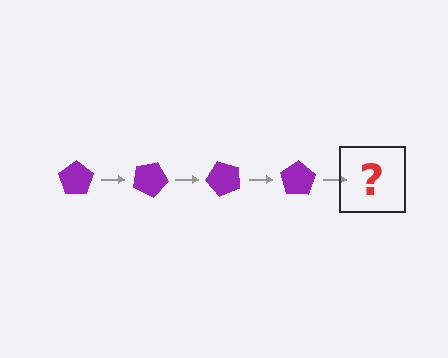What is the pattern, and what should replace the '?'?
The pattern is that the pentagon rotates 25 degrees each step. The '?' should be a purple pentagon rotated 100 degrees.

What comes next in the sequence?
The next element should be a purple pentagon rotated 100 degrees.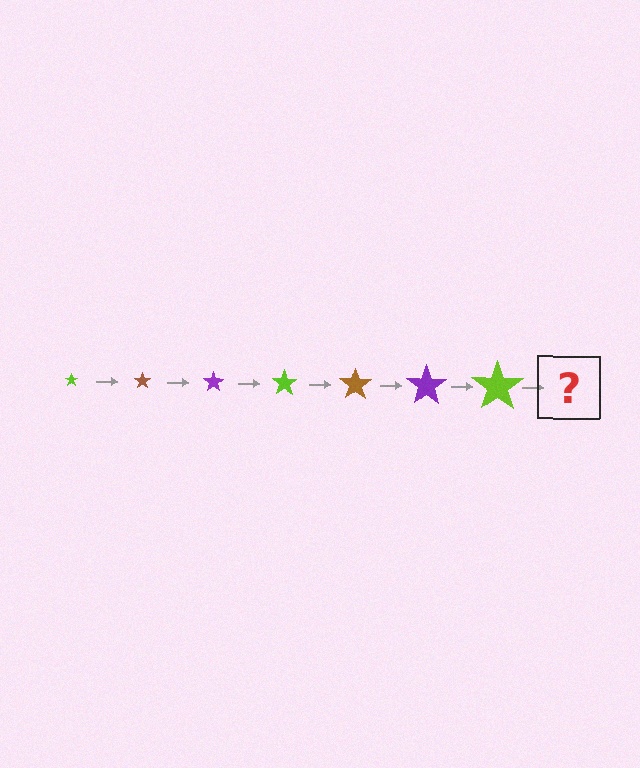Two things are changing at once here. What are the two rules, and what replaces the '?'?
The two rules are that the star grows larger each step and the color cycles through lime, brown, and purple. The '?' should be a brown star, larger than the previous one.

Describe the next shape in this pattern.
It should be a brown star, larger than the previous one.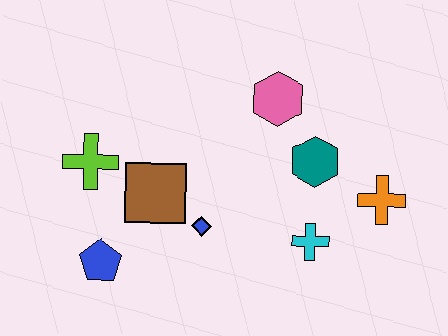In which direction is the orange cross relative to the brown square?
The orange cross is to the right of the brown square.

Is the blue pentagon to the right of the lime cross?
Yes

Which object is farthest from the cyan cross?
The lime cross is farthest from the cyan cross.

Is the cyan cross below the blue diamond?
Yes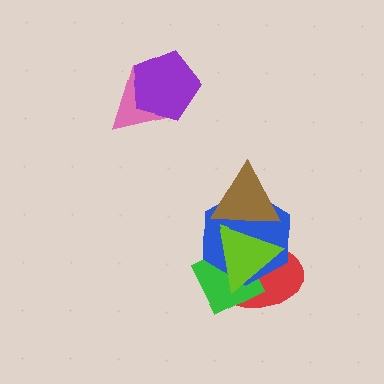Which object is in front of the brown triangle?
The lime triangle is in front of the brown triangle.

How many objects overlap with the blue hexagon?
4 objects overlap with the blue hexagon.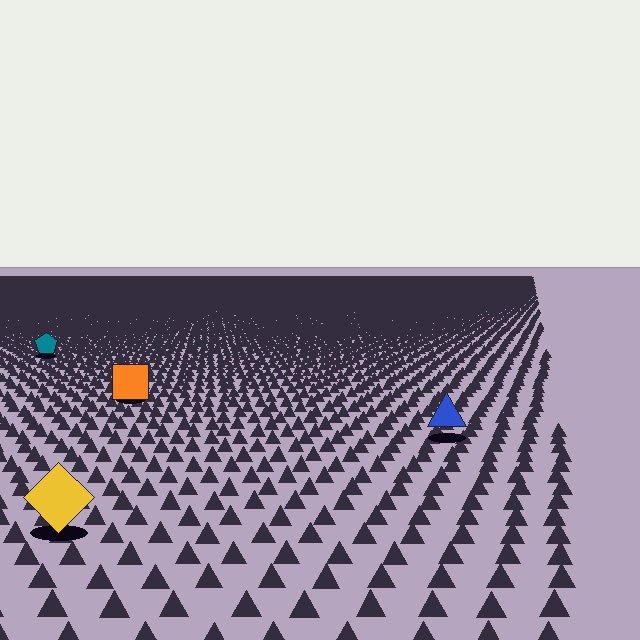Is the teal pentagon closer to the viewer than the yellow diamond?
No. The yellow diamond is closer — you can tell from the texture gradient: the ground texture is coarser near it.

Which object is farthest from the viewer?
The teal pentagon is farthest from the viewer. It appears smaller and the ground texture around it is denser.